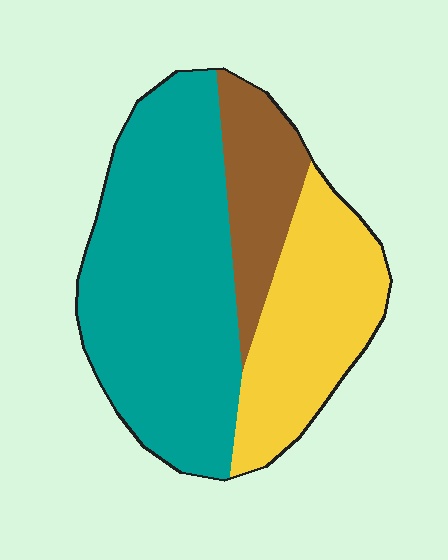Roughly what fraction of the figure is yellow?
Yellow covers 29% of the figure.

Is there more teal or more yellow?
Teal.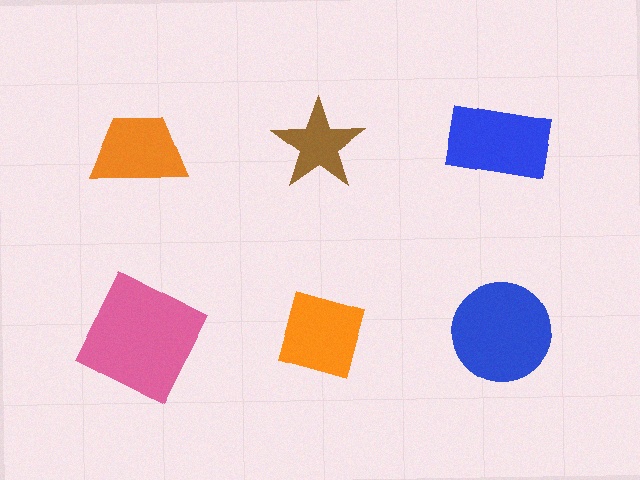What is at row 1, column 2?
A brown star.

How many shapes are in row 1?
3 shapes.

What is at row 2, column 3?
A blue circle.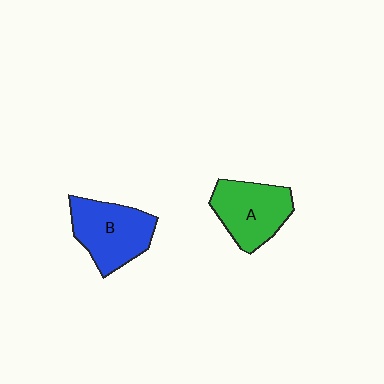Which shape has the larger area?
Shape B (blue).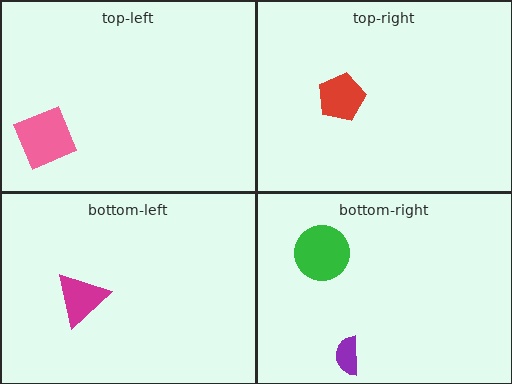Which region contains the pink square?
The top-left region.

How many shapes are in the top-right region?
1.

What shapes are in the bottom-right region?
The purple semicircle, the green circle.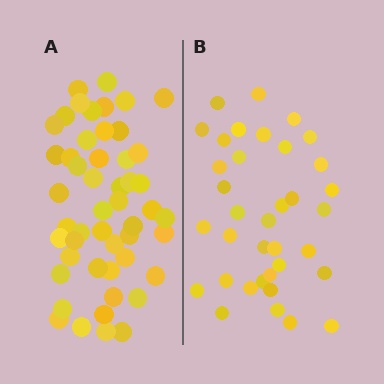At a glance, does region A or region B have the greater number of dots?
Region A (the left region) has more dots.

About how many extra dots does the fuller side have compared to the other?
Region A has approximately 15 more dots than region B.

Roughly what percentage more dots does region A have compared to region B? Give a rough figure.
About 40% more.